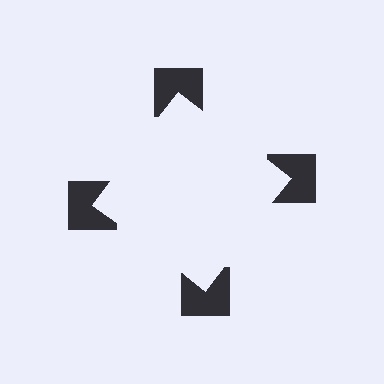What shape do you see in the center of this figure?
An illusory square — its edges are inferred from the aligned wedge cuts in the notched squares, not physically drawn.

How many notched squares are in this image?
There are 4 — one at each vertex of the illusory square.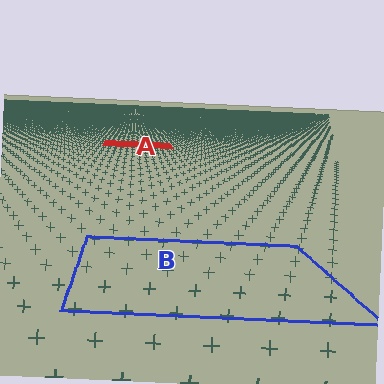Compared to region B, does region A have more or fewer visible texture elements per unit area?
Region A has more texture elements per unit area — they are packed more densely because it is farther away.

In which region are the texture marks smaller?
The texture marks are smaller in region A, because it is farther away.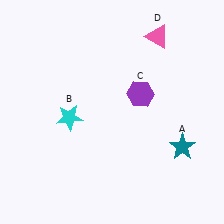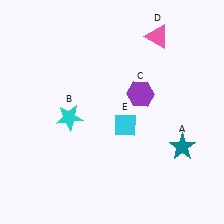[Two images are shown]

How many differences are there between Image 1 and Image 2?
There is 1 difference between the two images.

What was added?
A cyan diamond (E) was added in Image 2.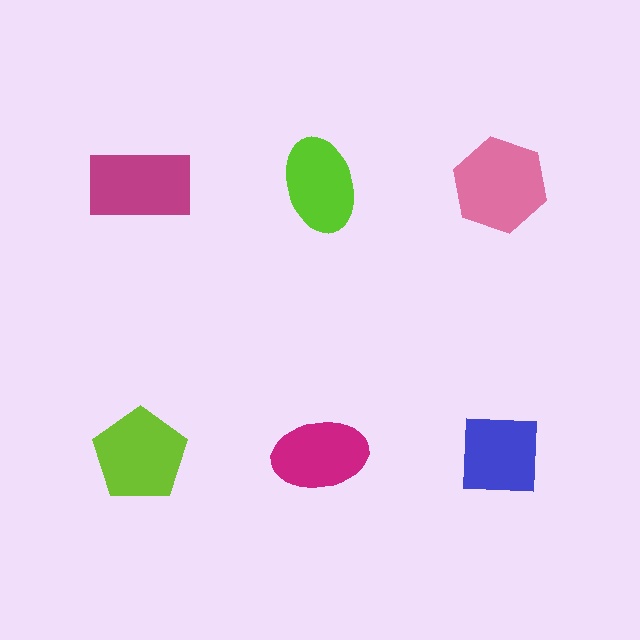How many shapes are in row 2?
3 shapes.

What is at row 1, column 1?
A magenta rectangle.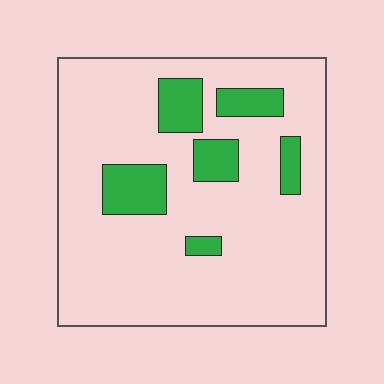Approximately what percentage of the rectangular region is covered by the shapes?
Approximately 15%.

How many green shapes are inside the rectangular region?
6.